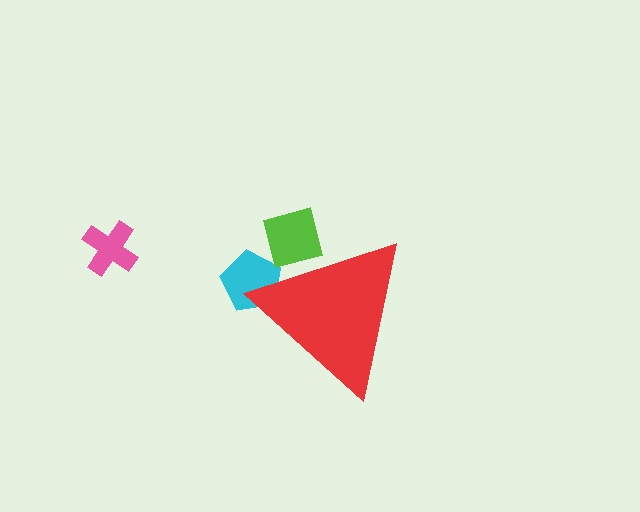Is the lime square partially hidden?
Yes, the lime square is partially hidden behind the red triangle.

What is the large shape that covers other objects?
A red triangle.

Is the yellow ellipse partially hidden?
Yes, the yellow ellipse is partially hidden behind the red triangle.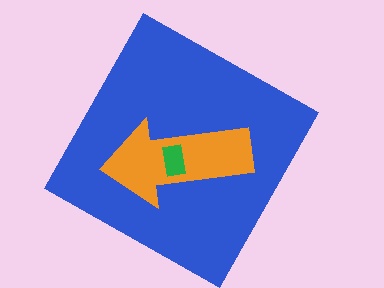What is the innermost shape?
The green rectangle.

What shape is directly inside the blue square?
The orange arrow.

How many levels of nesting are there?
3.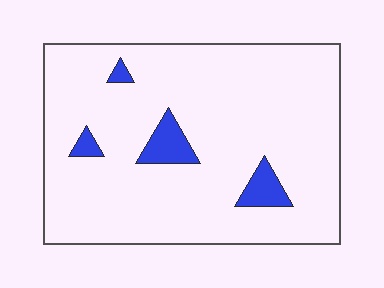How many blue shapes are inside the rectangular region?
4.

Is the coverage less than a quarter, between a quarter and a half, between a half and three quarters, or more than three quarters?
Less than a quarter.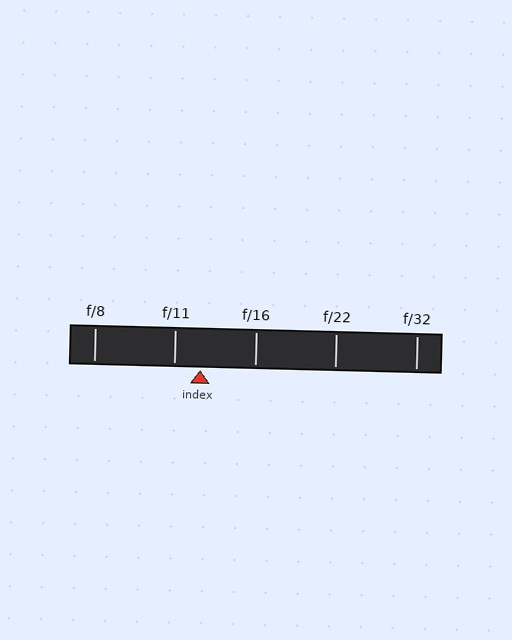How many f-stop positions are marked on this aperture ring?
There are 5 f-stop positions marked.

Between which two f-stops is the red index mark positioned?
The index mark is between f/11 and f/16.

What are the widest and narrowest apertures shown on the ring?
The widest aperture shown is f/8 and the narrowest is f/32.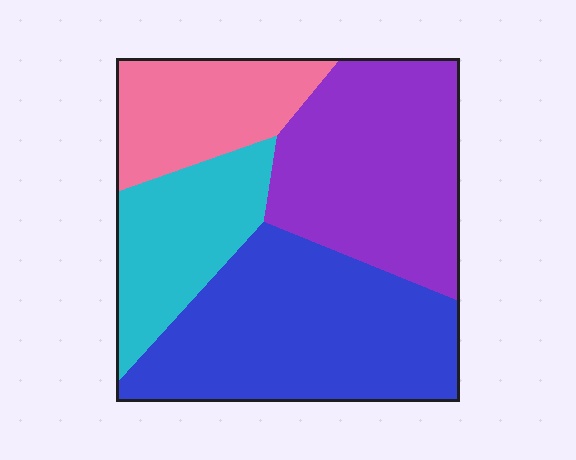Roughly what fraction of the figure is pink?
Pink takes up about one sixth (1/6) of the figure.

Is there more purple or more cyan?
Purple.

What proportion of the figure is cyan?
Cyan takes up less than a quarter of the figure.